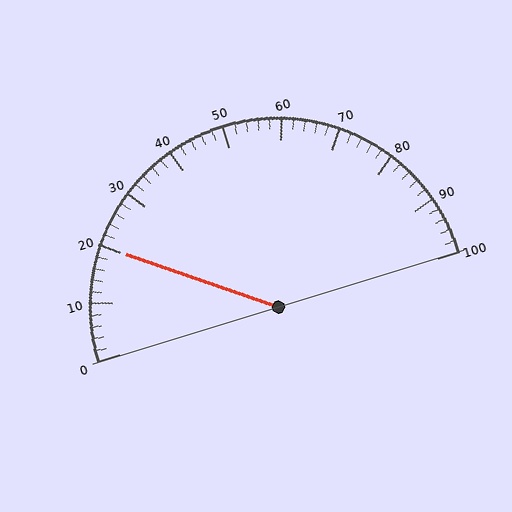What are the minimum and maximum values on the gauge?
The gauge ranges from 0 to 100.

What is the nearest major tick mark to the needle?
The nearest major tick mark is 20.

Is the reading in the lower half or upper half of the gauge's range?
The reading is in the lower half of the range (0 to 100).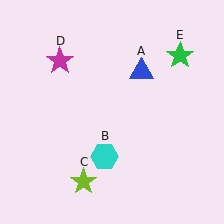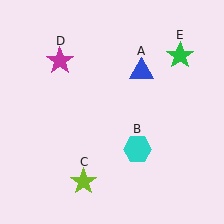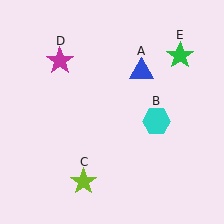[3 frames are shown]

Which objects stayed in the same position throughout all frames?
Blue triangle (object A) and lime star (object C) and magenta star (object D) and green star (object E) remained stationary.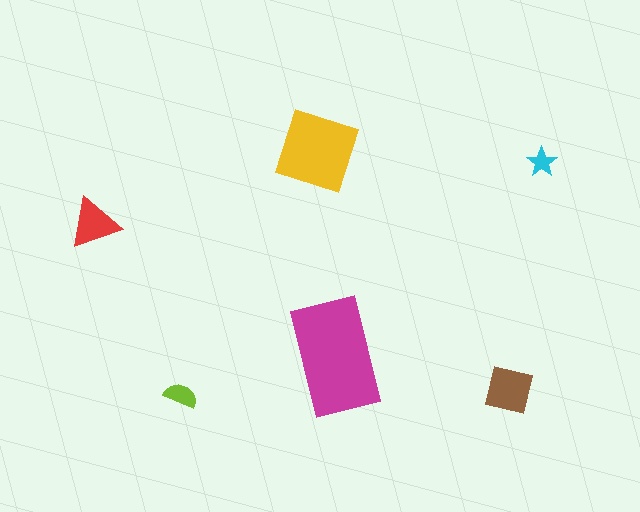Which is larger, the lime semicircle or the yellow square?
The yellow square.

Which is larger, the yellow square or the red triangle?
The yellow square.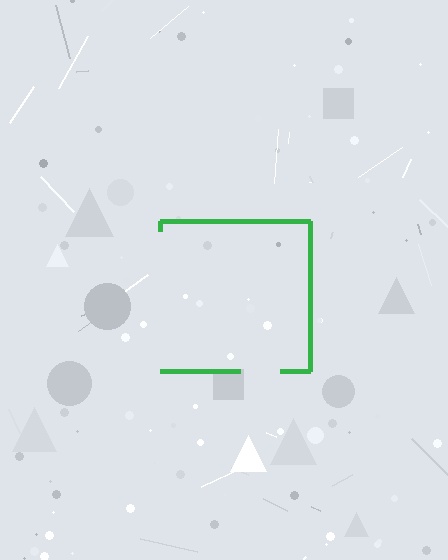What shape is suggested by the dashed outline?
The dashed outline suggests a square.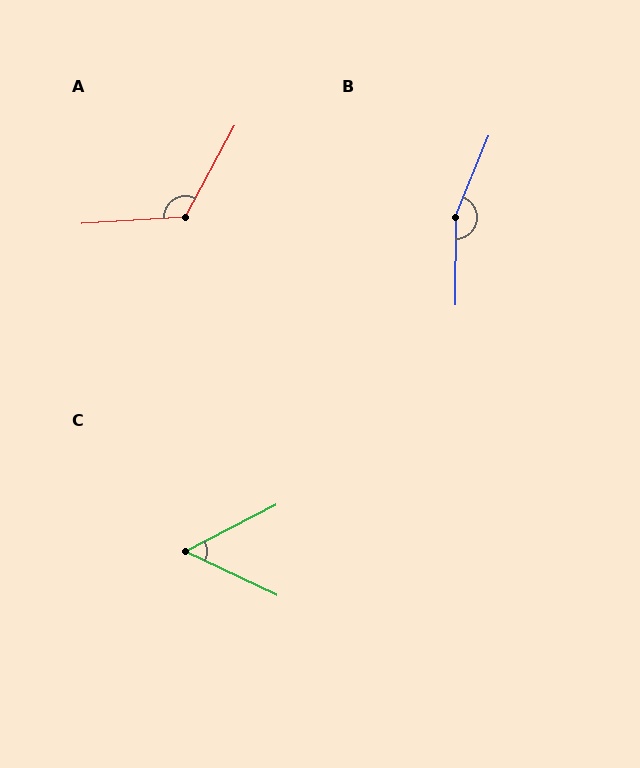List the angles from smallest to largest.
C (53°), A (122°), B (158°).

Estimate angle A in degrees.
Approximately 122 degrees.